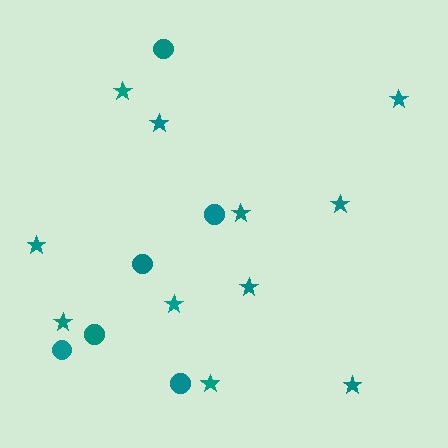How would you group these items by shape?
There are 2 groups: one group of circles (6) and one group of stars (11).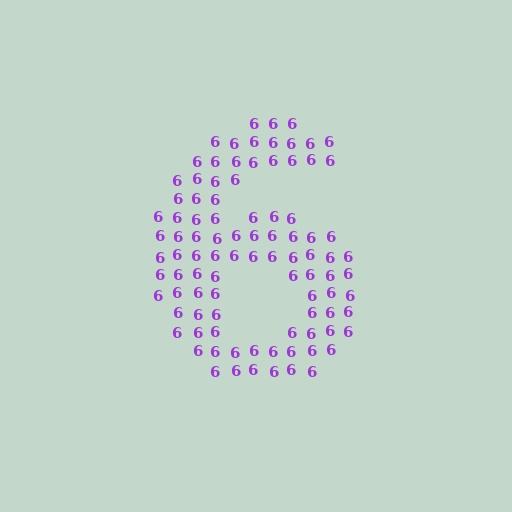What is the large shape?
The large shape is the digit 6.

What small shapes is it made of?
It is made of small digit 6's.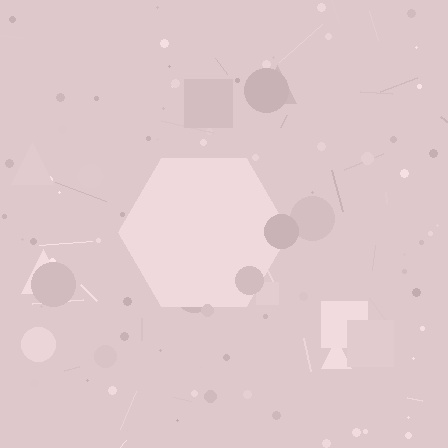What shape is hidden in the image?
A hexagon is hidden in the image.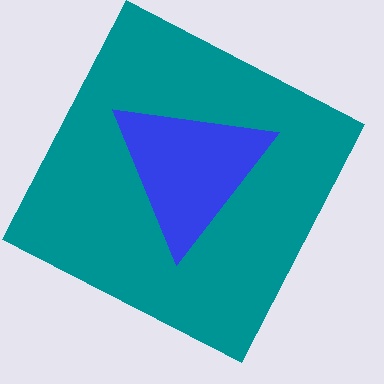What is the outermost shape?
The teal square.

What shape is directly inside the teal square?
The blue triangle.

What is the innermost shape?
The blue triangle.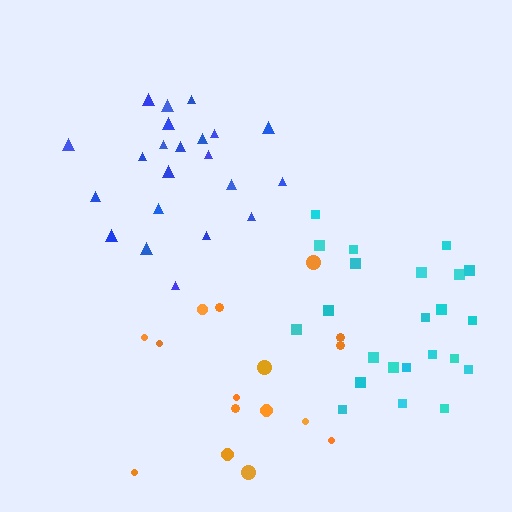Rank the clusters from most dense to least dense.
blue, cyan, orange.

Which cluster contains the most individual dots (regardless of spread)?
Cyan (23).